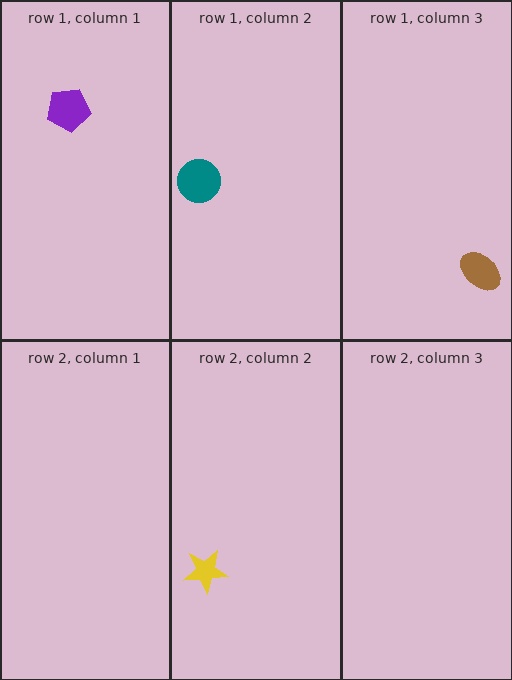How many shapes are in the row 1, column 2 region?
1.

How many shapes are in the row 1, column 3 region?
1.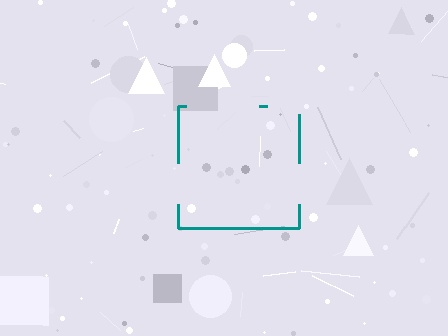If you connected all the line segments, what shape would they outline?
They would outline a square.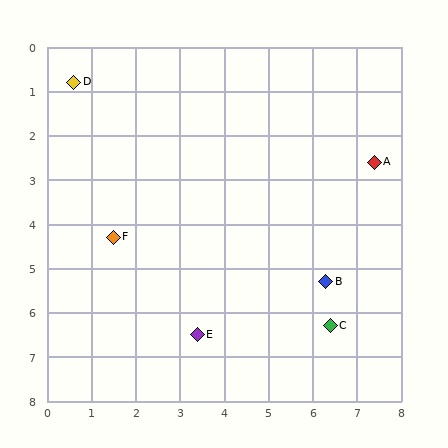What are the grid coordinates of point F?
Point F is at approximately (1.5, 4.3).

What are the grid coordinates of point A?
Point A is at approximately (7.4, 2.6).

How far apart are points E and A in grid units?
Points E and A are about 5.6 grid units apart.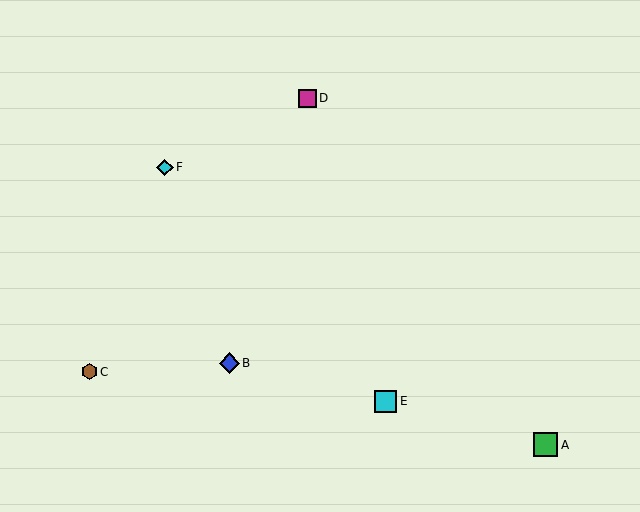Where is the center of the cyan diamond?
The center of the cyan diamond is at (165, 167).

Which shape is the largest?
The green square (labeled A) is the largest.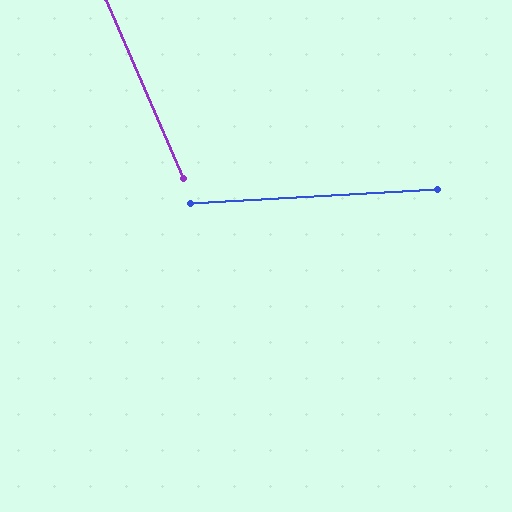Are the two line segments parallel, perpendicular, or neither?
Neither parallel nor perpendicular — they differ by about 70°.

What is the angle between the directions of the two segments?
Approximately 70 degrees.